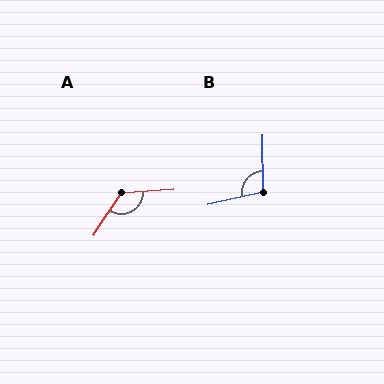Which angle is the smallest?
B, at approximately 102 degrees.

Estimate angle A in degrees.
Approximately 127 degrees.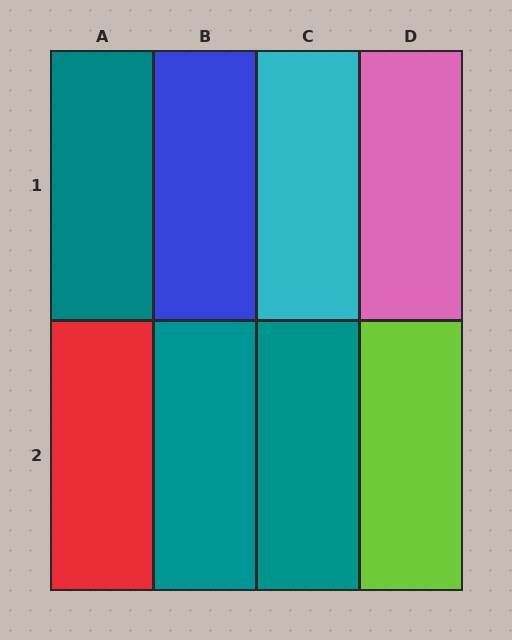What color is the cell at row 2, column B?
Teal.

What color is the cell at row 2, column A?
Red.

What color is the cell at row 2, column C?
Teal.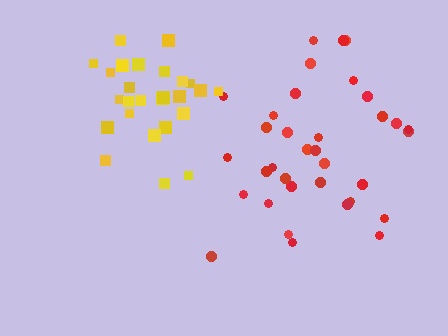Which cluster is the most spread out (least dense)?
Red.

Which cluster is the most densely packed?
Yellow.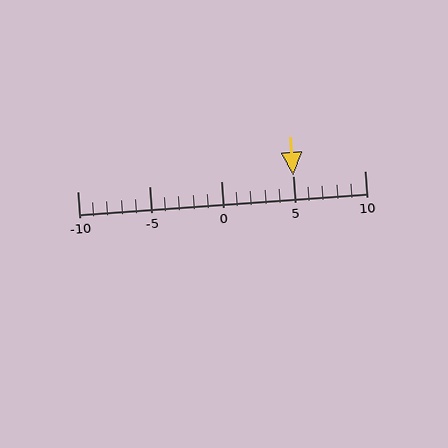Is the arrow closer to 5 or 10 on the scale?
The arrow is closer to 5.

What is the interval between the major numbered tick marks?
The major tick marks are spaced 5 units apart.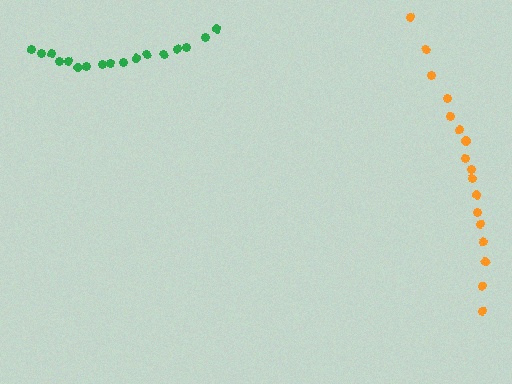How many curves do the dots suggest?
There are 2 distinct paths.